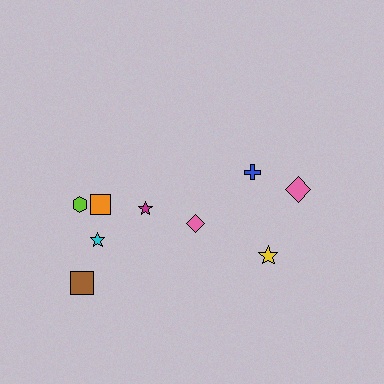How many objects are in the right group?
There are 3 objects.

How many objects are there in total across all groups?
There are 9 objects.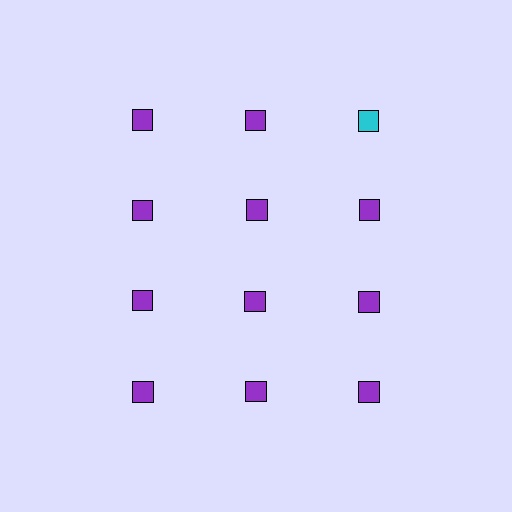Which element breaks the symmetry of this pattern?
The cyan square in the top row, center column breaks the symmetry. All other shapes are purple squares.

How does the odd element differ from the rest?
It has a different color: cyan instead of purple.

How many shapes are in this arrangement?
There are 12 shapes arranged in a grid pattern.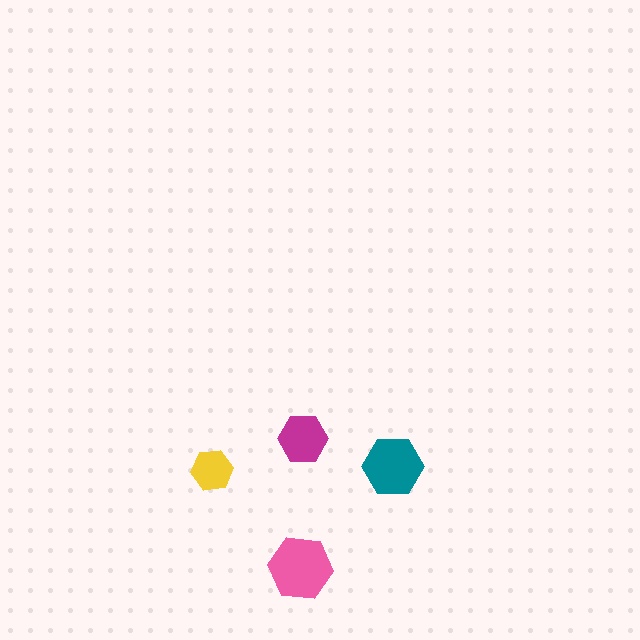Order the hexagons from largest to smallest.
the pink one, the teal one, the magenta one, the yellow one.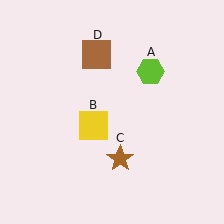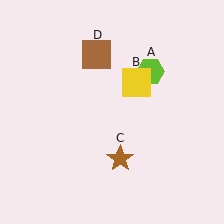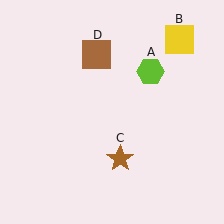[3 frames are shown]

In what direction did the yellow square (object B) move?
The yellow square (object B) moved up and to the right.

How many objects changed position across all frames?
1 object changed position: yellow square (object B).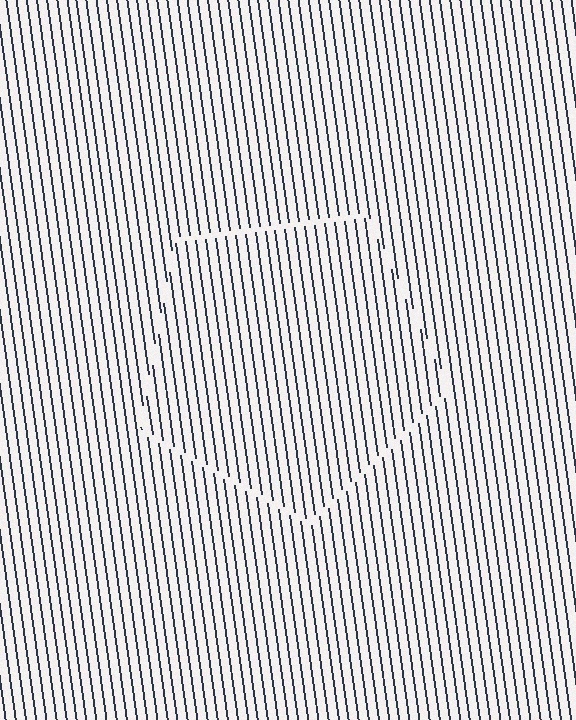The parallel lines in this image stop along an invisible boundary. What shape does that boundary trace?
An illusory pentagon. The interior of the shape contains the same grating, shifted by half a period — the contour is defined by the phase discontinuity where line-ends from the inner and outer gratings abut.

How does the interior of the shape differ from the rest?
The interior of the shape contains the same grating, shifted by half a period — the contour is defined by the phase discontinuity where line-ends from the inner and outer gratings abut.